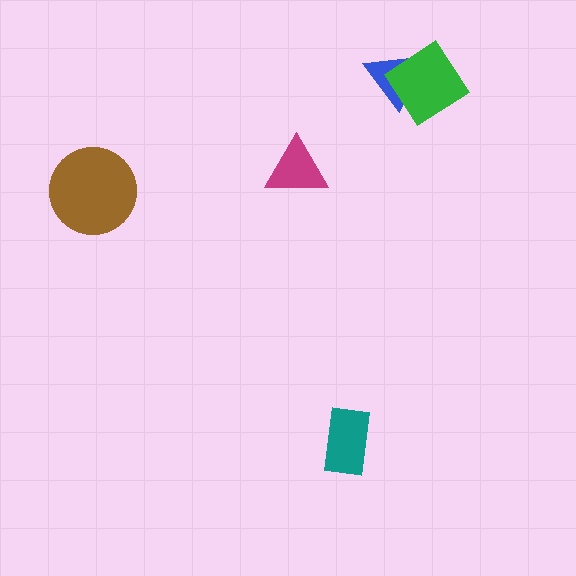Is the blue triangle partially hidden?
Yes, it is partially covered by another shape.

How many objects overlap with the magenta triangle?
0 objects overlap with the magenta triangle.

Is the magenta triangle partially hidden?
No, no other shape covers it.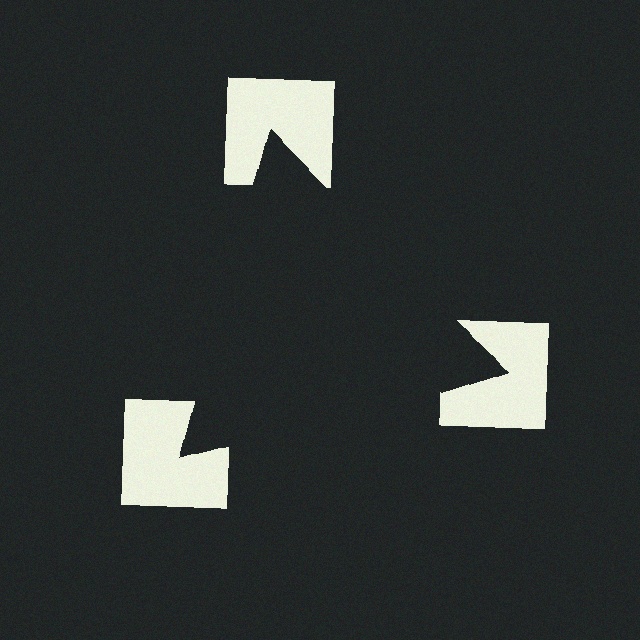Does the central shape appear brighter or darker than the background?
It typically appears slightly darker than the background, even though no actual brightness change is drawn.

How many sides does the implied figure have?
3 sides.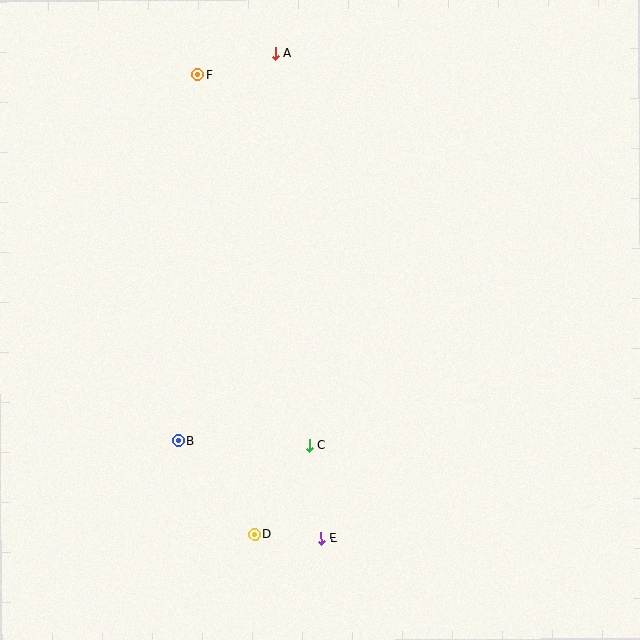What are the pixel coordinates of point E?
Point E is at (321, 538).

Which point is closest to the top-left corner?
Point F is closest to the top-left corner.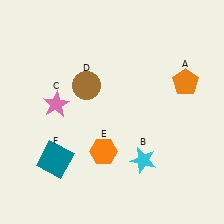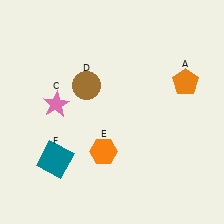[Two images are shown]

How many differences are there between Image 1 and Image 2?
There is 1 difference between the two images.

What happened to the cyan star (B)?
The cyan star (B) was removed in Image 2. It was in the bottom-right area of Image 1.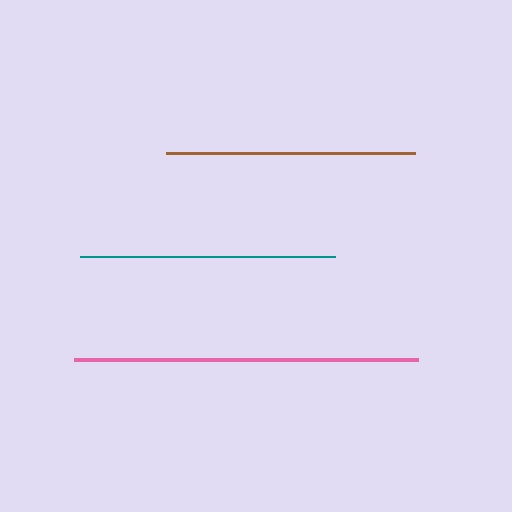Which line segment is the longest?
The pink line is the longest at approximately 345 pixels.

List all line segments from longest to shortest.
From longest to shortest: pink, teal, brown.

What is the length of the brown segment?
The brown segment is approximately 248 pixels long.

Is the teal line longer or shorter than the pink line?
The pink line is longer than the teal line.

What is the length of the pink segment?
The pink segment is approximately 345 pixels long.